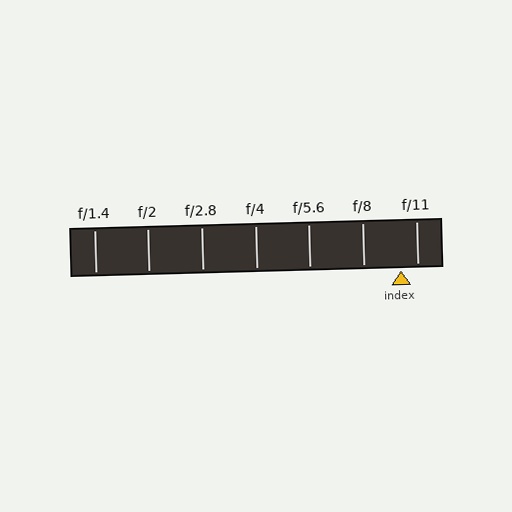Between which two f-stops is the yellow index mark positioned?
The index mark is between f/8 and f/11.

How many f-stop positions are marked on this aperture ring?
There are 7 f-stop positions marked.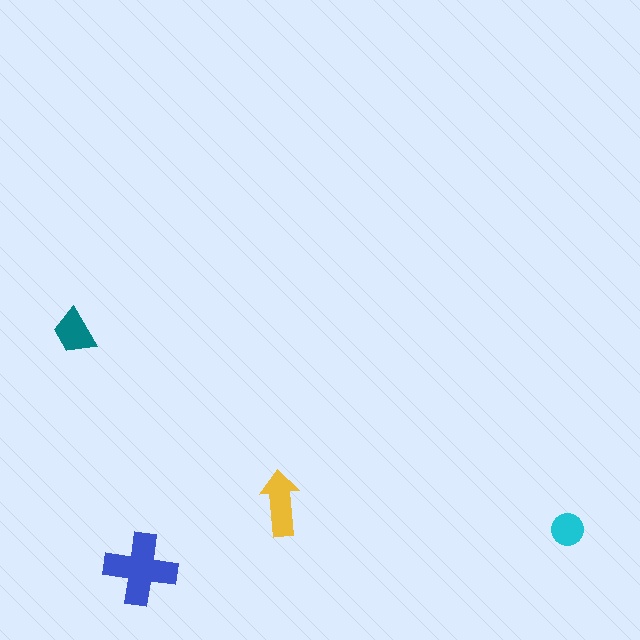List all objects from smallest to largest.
The cyan circle, the teal trapezoid, the yellow arrow, the blue cross.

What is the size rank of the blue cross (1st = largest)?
1st.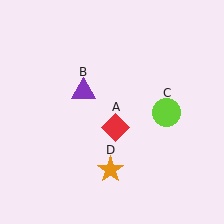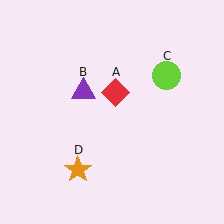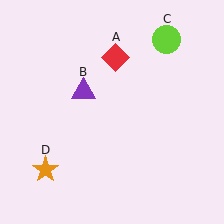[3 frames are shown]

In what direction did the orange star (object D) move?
The orange star (object D) moved left.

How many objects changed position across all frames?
3 objects changed position: red diamond (object A), lime circle (object C), orange star (object D).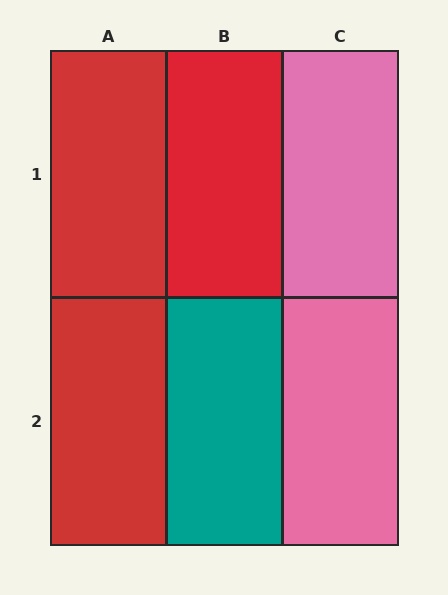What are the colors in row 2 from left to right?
Red, teal, pink.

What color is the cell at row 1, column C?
Pink.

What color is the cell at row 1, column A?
Red.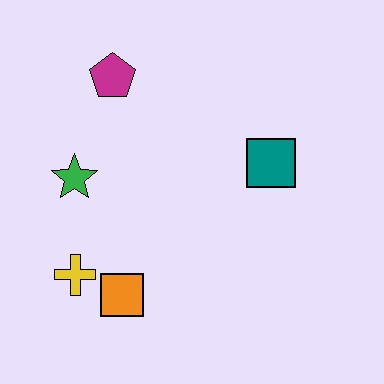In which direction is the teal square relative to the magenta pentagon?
The teal square is to the right of the magenta pentagon.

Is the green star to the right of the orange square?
No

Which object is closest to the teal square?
The magenta pentagon is closest to the teal square.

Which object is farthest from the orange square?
The magenta pentagon is farthest from the orange square.